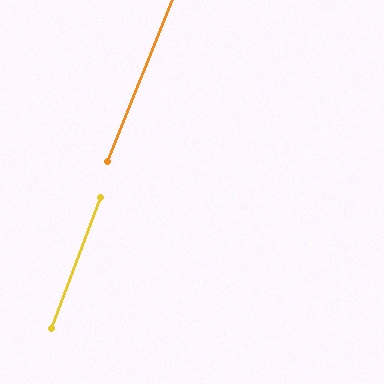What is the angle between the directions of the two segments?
Approximately 2 degrees.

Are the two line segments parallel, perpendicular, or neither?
Parallel — their directions differ by only 1.5°.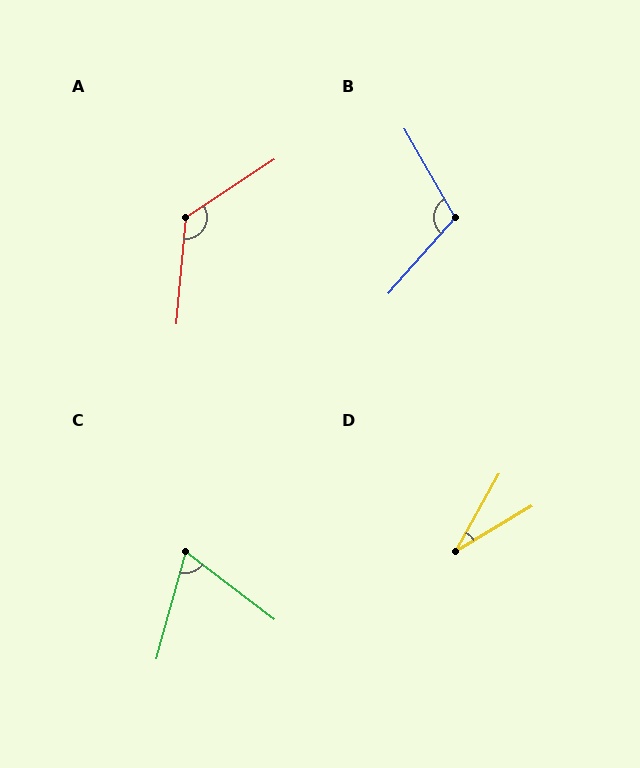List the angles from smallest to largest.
D (30°), C (68°), B (108°), A (128°).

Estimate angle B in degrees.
Approximately 108 degrees.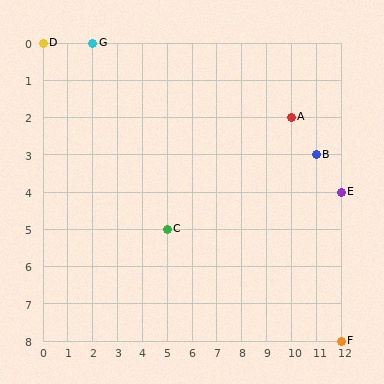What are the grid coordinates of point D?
Point D is at grid coordinates (0, 0).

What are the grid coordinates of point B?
Point B is at grid coordinates (11, 3).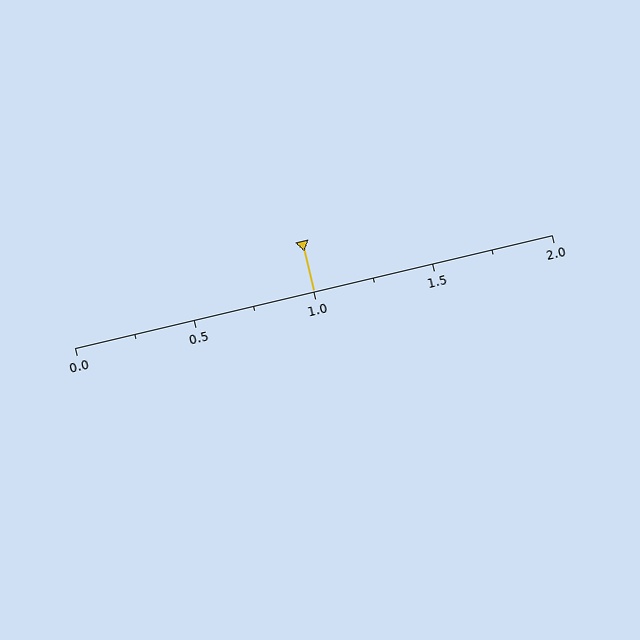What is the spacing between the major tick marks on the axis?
The major ticks are spaced 0.5 apart.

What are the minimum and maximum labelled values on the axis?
The axis runs from 0.0 to 2.0.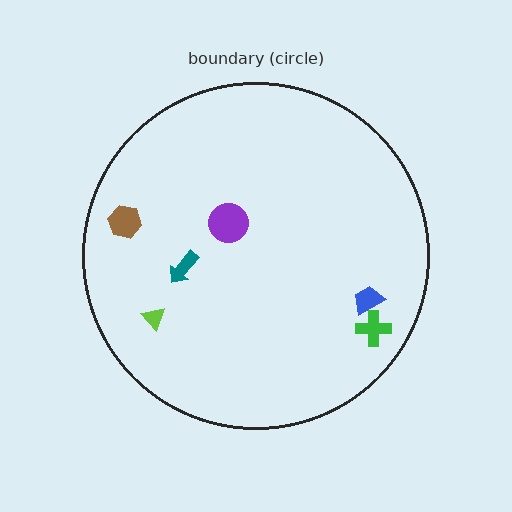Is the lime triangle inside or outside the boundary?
Inside.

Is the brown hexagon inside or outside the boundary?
Inside.